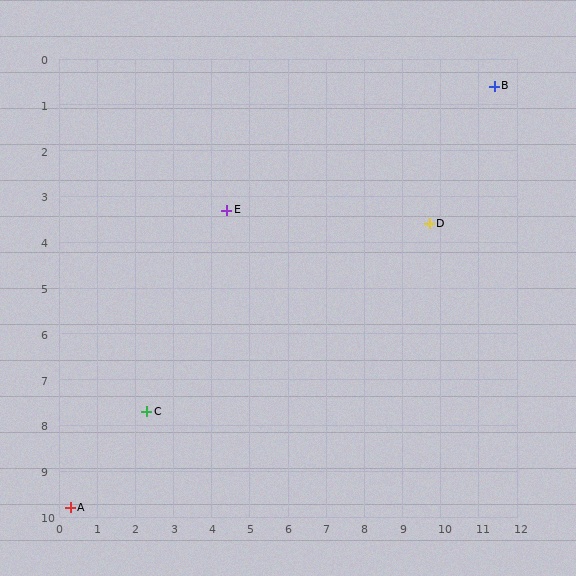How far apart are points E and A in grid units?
Points E and A are about 7.7 grid units apart.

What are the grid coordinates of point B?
Point B is at approximately (11.4, 0.6).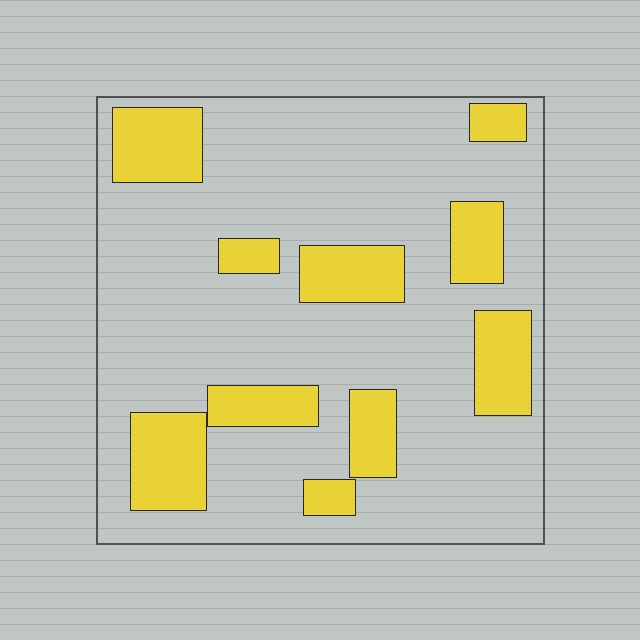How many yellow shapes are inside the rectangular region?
10.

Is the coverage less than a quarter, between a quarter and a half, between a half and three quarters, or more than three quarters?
Less than a quarter.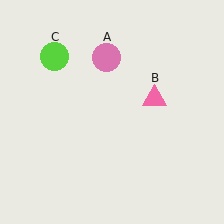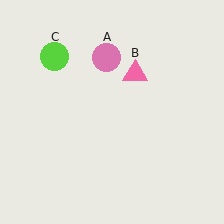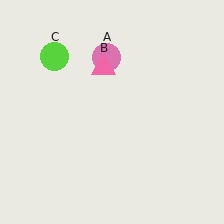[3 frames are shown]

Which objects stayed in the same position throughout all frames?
Pink circle (object A) and lime circle (object C) remained stationary.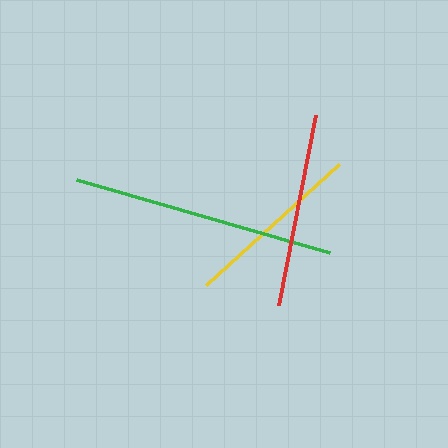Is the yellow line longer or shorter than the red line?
The red line is longer than the yellow line.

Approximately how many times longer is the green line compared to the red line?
The green line is approximately 1.4 times the length of the red line.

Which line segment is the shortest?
The yellow line is the shortest at approximately 181 pixels.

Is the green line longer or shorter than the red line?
The green line is longer than the red line.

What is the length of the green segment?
The green segment is approximately 264 pixels long.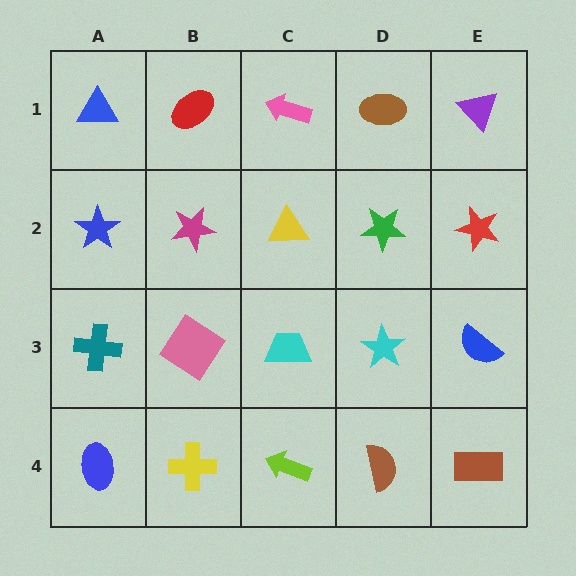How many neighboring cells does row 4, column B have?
3.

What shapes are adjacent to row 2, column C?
A pink arrow (row 1, column C), a cyan trapezoid (row 3, column C), a magenta star (row 2, column B), a green star (row 2, column D).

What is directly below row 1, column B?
A magenta star.